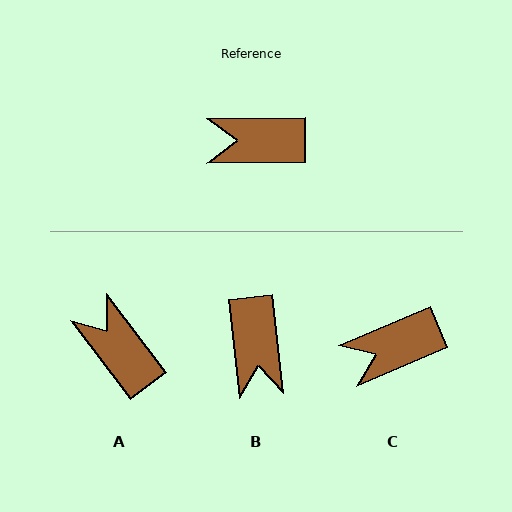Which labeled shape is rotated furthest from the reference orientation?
B, about 96 degrees away.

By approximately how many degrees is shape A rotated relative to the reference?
Approximately 53 degrees clockwise.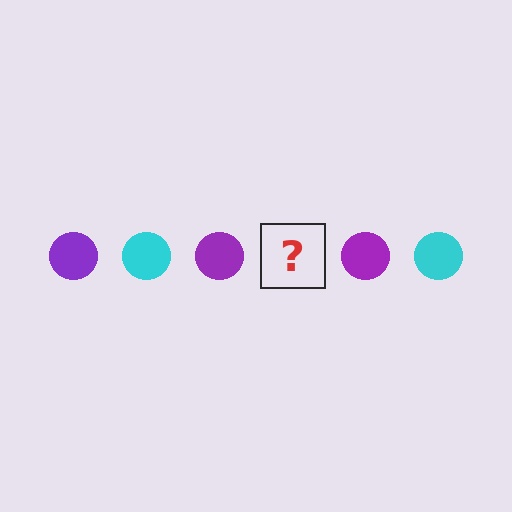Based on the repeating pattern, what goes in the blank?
The blank should be a cyan circle.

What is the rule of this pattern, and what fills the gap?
The rule is that the pattern cycles through purple, cyan circles. The gap should be filled with a cyan circle.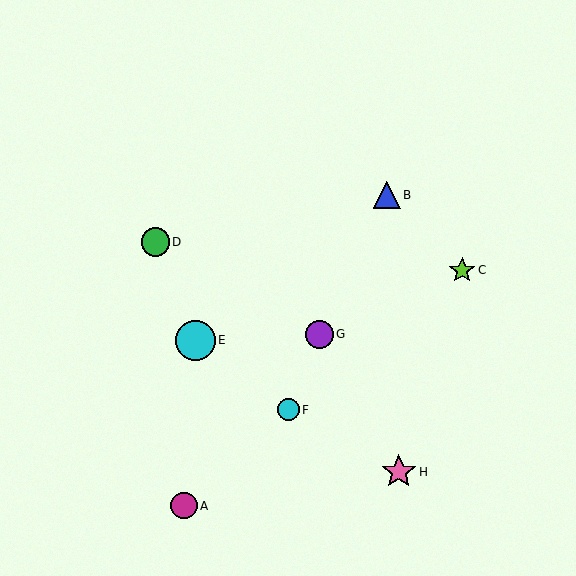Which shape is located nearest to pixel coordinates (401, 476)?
The pink star (labeled H) at (399, 472) is nearest to that location.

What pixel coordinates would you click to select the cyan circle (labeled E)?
Click at (195, 340) to select the cyan circle E.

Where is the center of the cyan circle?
The center of the cyan circle is at (195, 340).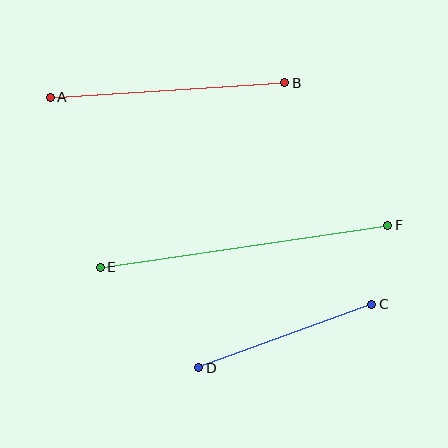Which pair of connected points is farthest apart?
Points E and F are farthest apart.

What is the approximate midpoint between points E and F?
The midpoint is at approximately (244, 246) pixels.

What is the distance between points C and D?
The distance is approximately 184 pixels.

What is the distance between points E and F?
The distance is approximately 290 pixels.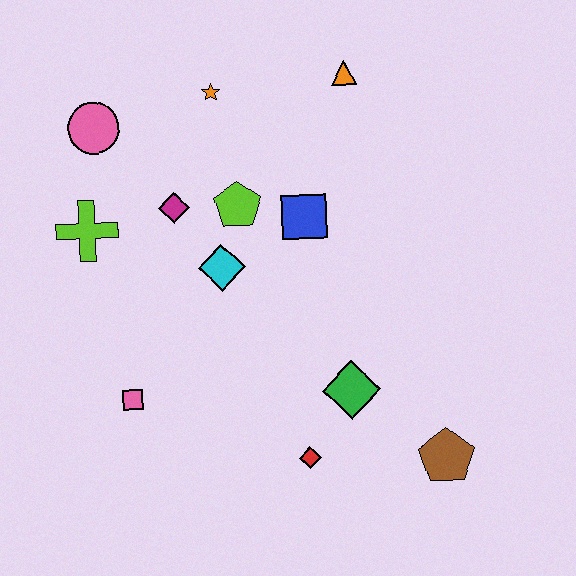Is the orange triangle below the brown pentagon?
No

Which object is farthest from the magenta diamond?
The brown pentagon is farthest from the magenta diamond.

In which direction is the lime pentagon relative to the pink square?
The lime pentagon is above the pink square.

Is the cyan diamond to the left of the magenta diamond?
No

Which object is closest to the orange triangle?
The orange star is closest to the orange triangle.